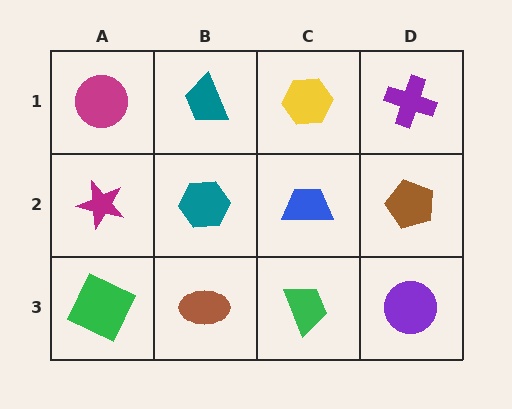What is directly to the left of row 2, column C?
A teal hexagon.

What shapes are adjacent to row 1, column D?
A brown pentagon (row 2, column D), a yellow hexagon (row 1, column C).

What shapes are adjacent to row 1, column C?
A blue trapezoid (row 2, column C), a teal trapezoid (row 1, column B), a purple cross (row 1, column D).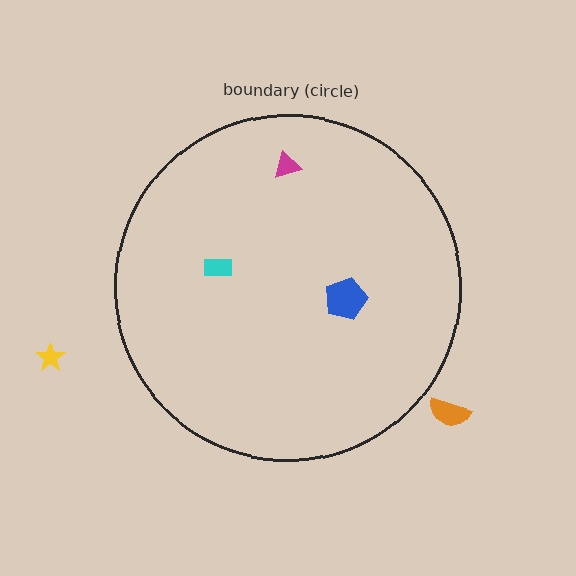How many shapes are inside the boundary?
3 inside, 2 outside.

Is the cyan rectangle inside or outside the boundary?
Inside.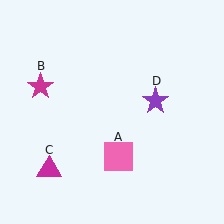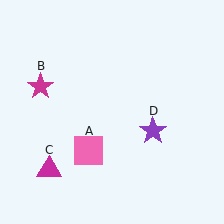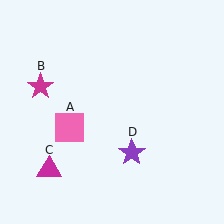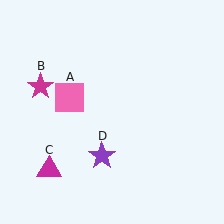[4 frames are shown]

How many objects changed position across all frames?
2 objects changed position: pink square (object A), purple star (object D).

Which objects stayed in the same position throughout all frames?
Magenta star (object B) and magenta triangle (object C) remained stationary.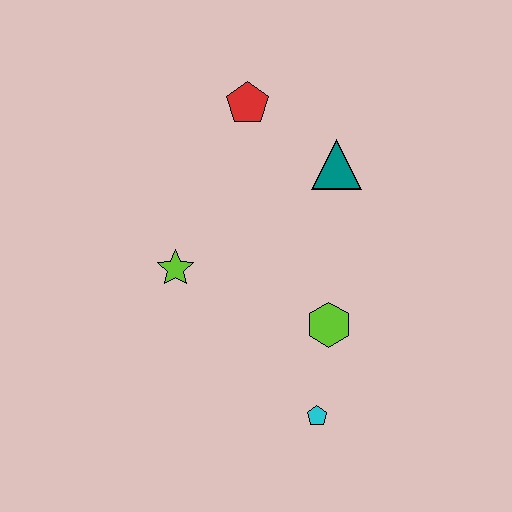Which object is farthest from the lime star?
The cyan pentagon is farthest from the lime star.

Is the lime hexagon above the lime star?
No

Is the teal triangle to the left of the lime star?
No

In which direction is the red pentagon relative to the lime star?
The red pentagon is above the lime star.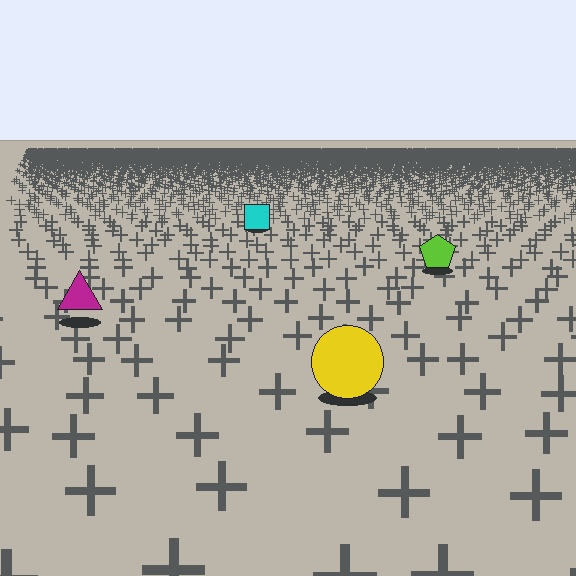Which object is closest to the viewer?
The yellow circle is closest. The texture marks near it are larger and more spread out.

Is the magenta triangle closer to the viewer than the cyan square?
Yes. The magenta triangle is closer — you can tell from the texture gradient: the ground texture is coarser near it.